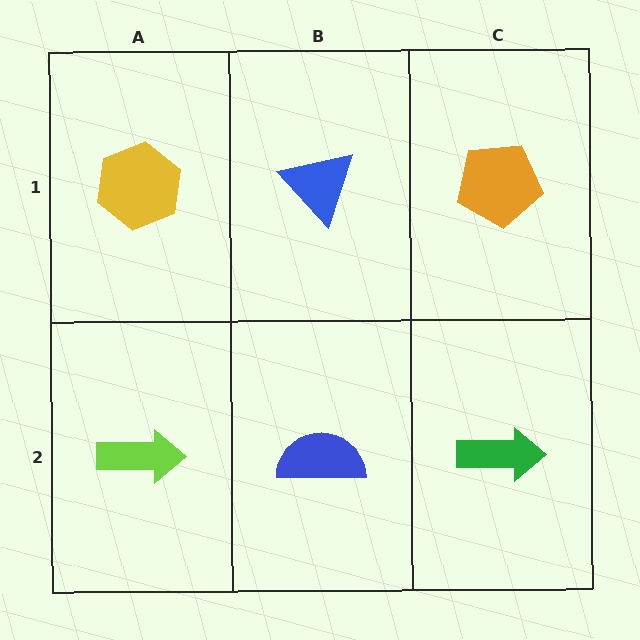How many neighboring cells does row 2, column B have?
3.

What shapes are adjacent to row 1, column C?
A green arrow (row 2, column C), a blue triangle (row 1, column B).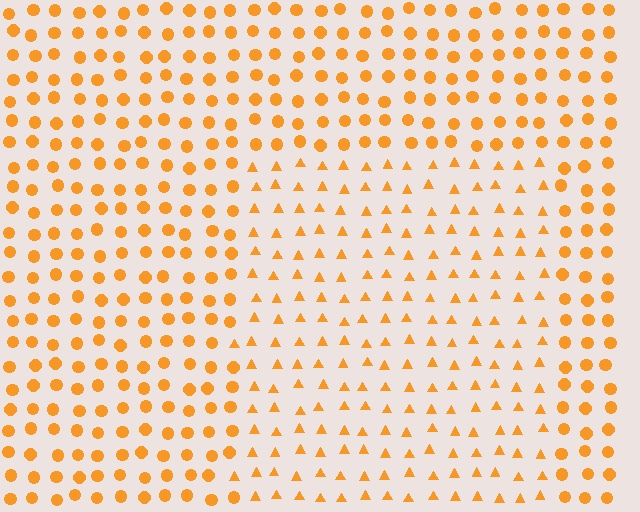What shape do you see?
I see a rectangle.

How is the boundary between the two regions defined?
The boundary is defined by a change in element shape: triangles inside vs. circles outside. All elements share the same color and spacing.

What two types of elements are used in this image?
The image uses triangles inside the rectangle region and circles outside it.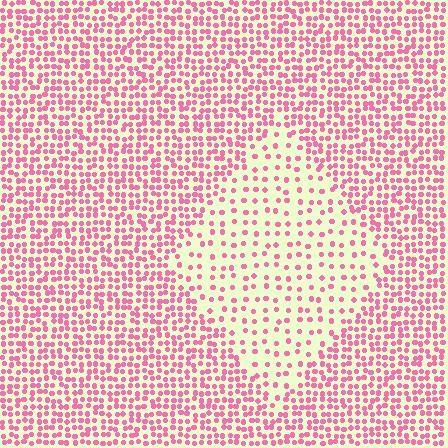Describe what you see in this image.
The image contains small pink elements arranged at two different densities. A diamond-shaped region is visible where the elements are less densely packed than the surrounding area.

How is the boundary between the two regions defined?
The boundary is defined by a change in element density (approximately 2.4x ratio). All elements are the same color, size, and shape.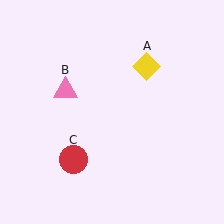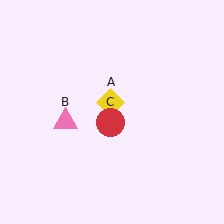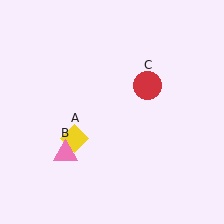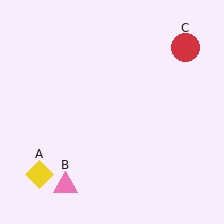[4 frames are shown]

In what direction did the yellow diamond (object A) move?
The yellow diamond (object A) moved down and to the left.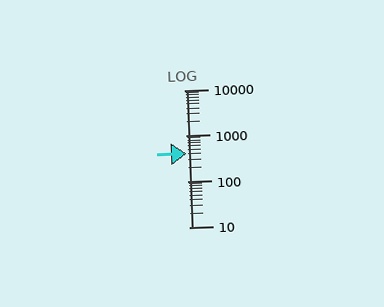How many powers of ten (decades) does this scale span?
The scale spans 3 decades, from 10 to 10000.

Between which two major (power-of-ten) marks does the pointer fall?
The pointer is between 100 and 1000.